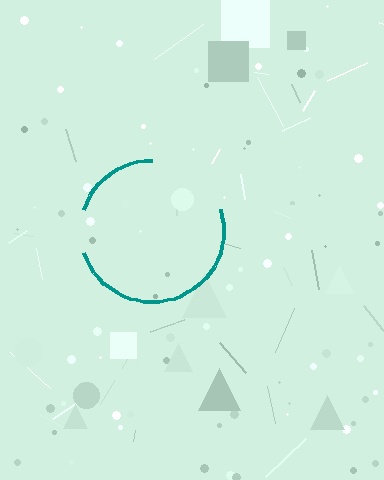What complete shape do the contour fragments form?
The contour fragments form a circle.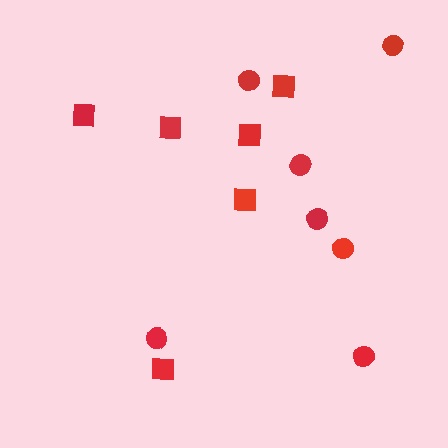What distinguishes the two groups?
There are 2 groups: one group of circles (7) and one group of squares (6).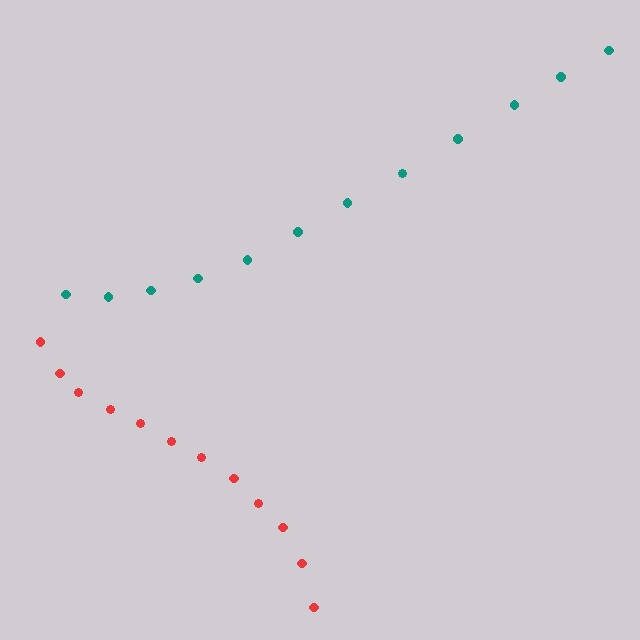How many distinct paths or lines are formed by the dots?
There are 2 distinct paths.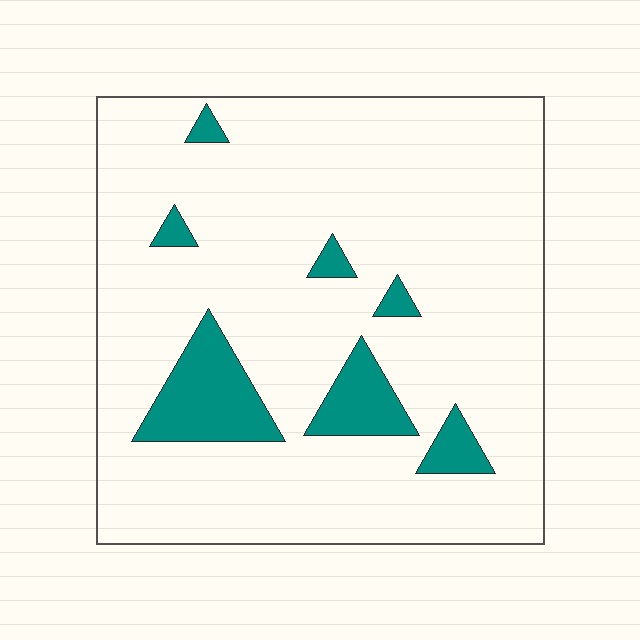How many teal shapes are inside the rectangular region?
7.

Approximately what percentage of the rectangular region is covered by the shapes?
Approximately 10%.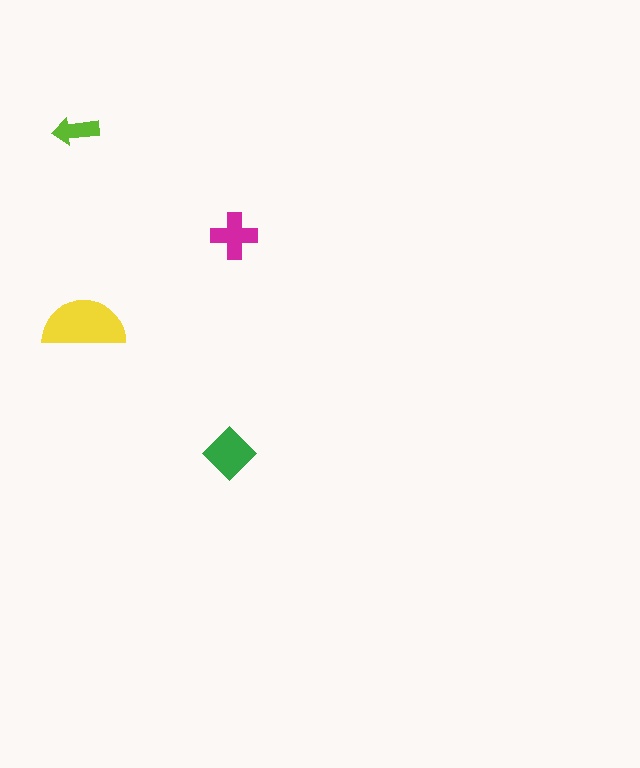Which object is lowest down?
The green diamond is bottommost.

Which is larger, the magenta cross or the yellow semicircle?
The yellow semicircle.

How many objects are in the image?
There are 4 objects in the image.